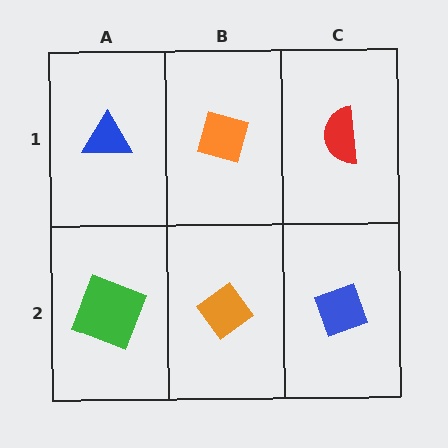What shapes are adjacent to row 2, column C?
A red semicircle (row 1, column C), an orange diamond (row 2, column B).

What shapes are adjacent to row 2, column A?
A blue triangle (row 1, column A), an orange diamond (row 2, column B).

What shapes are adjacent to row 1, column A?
A green square (row 2, column A), an orange square (row 1, column B).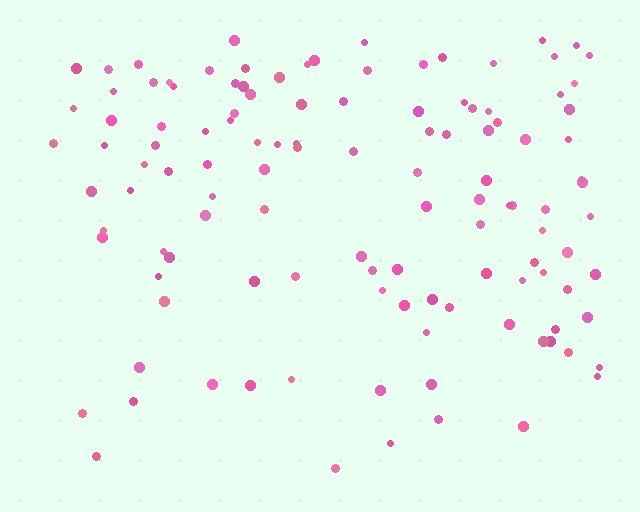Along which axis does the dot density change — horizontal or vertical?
Vertical.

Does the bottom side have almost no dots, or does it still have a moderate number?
Still a moderate number, just noticeably fewer than the top.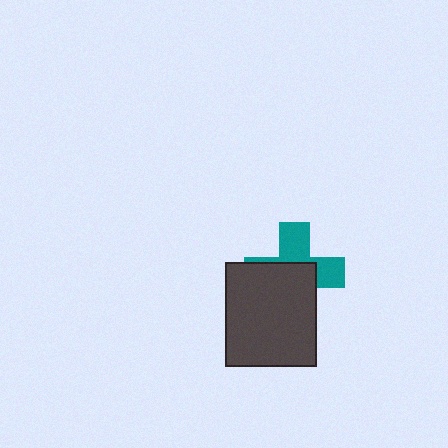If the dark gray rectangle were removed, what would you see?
You would see the complete teal cross.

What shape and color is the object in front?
The object in front is a dark gray rectangle.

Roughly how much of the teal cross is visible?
A small part of it is visible (roughly 42%).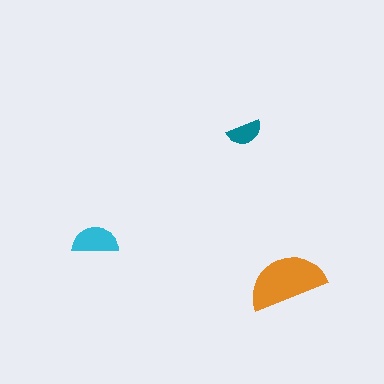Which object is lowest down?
The orange semicircle is bottommost.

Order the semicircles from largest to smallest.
the orange one, the cyan one, the teal one.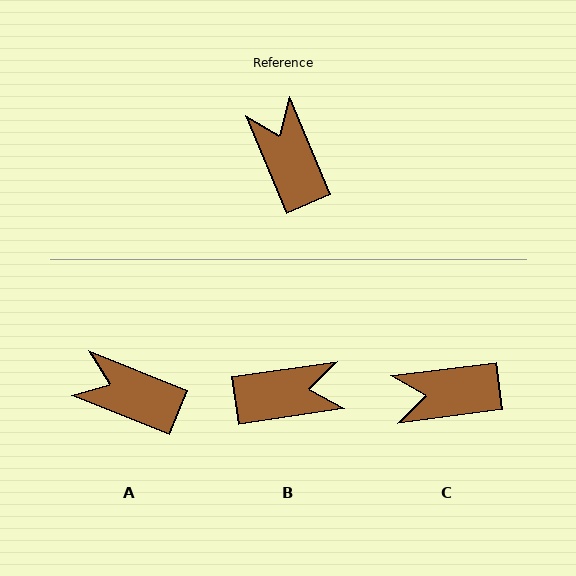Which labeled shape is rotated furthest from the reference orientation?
B, about 105 degrees away.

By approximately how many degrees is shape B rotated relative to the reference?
Approximately 105 degrees clockwise.